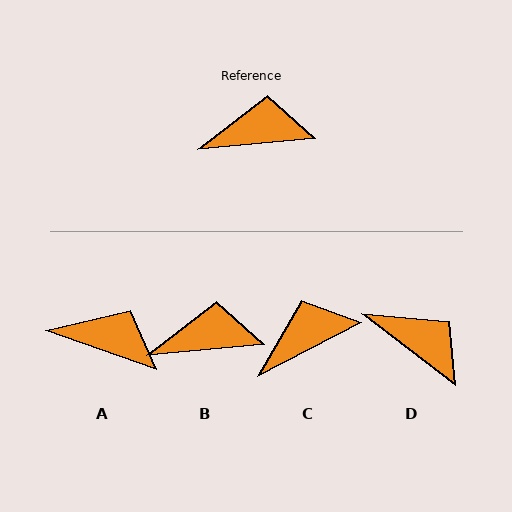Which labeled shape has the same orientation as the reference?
B.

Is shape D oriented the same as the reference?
No, it is off by about 43 degrees.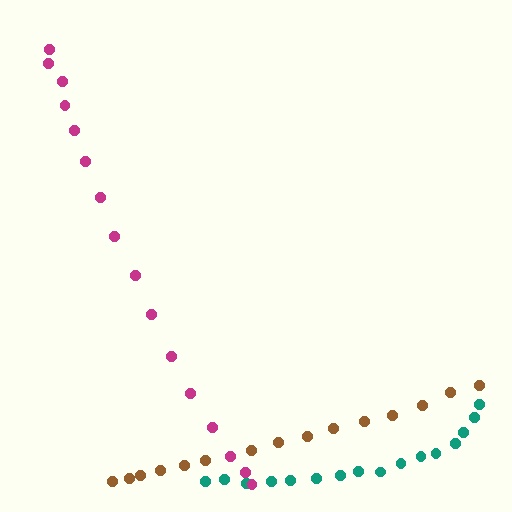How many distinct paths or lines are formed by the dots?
There are 3 distinct paths.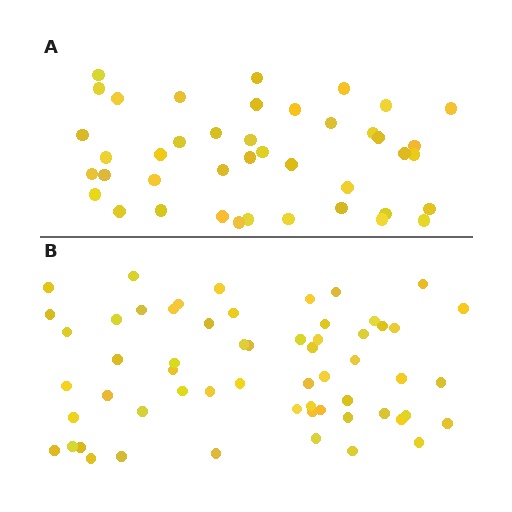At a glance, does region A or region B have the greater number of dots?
Region B (the bottom region) has more dots.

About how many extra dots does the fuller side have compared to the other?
Region B has approximately 15 more dots than region A.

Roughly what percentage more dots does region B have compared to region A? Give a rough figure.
About 40% more.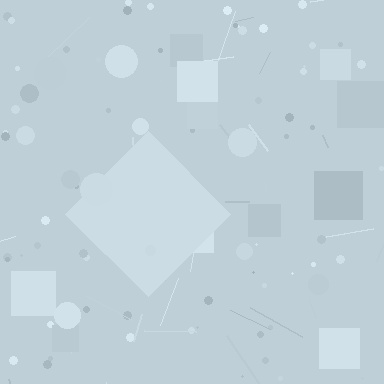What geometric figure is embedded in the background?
A diamond is embedded in the background.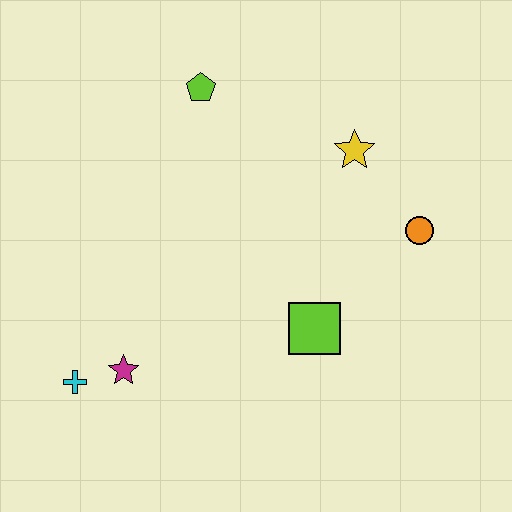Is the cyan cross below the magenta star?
Yes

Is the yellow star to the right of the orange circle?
No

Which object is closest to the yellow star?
The orange circle is closest to the yellow star.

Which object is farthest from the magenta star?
The orange circle is farthest from the magenta star.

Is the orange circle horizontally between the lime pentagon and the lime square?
No